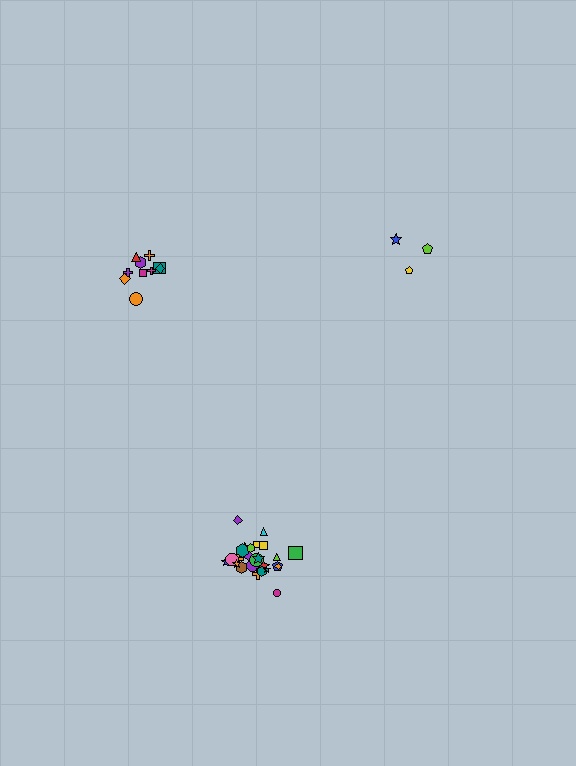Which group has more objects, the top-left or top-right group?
The top-left group.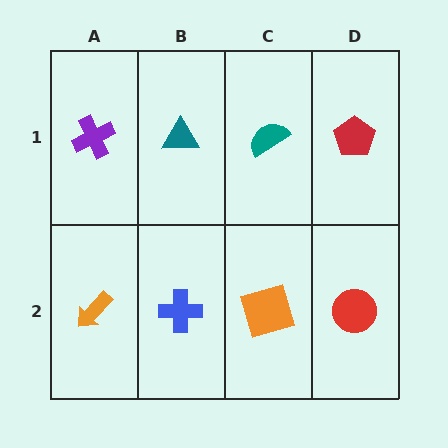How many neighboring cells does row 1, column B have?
3.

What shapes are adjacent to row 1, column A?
An orange arrow (row 2, column A), a teal triangle (row 1, column B).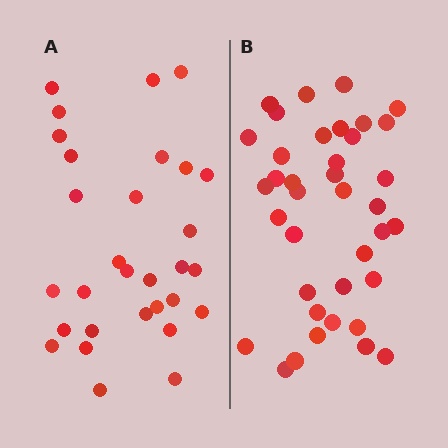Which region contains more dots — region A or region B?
Region B (the right region) has more dots.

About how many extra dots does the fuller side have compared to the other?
Region B has roughly 8 or so more dots than region A.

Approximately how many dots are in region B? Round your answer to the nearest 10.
About 40 dots. (The exact count is 38, which rounds to 40.)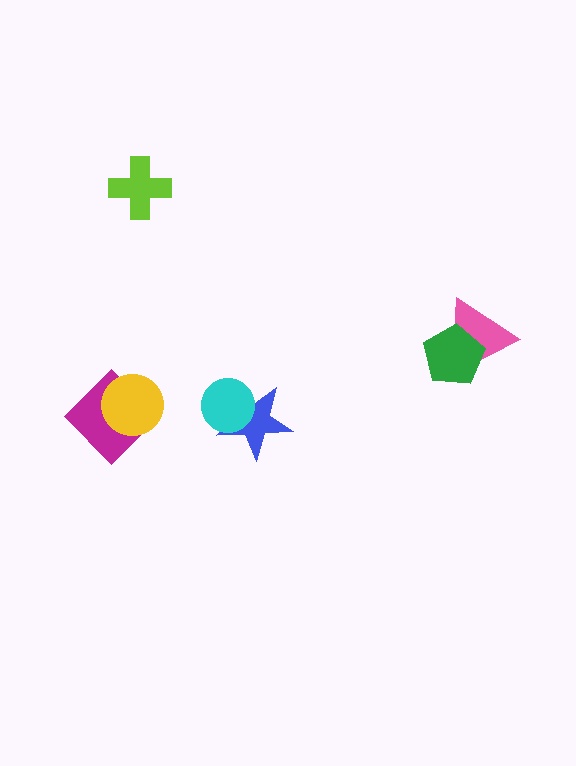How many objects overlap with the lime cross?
0 objects overlap with the lime cross.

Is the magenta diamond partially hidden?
Yes, it is partially covered by another shape.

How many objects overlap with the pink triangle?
1 object overlaps with the pink triangle.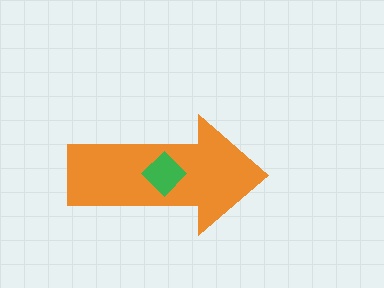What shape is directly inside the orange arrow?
The green diamond.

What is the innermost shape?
The green diamond.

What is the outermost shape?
The orange arrow.